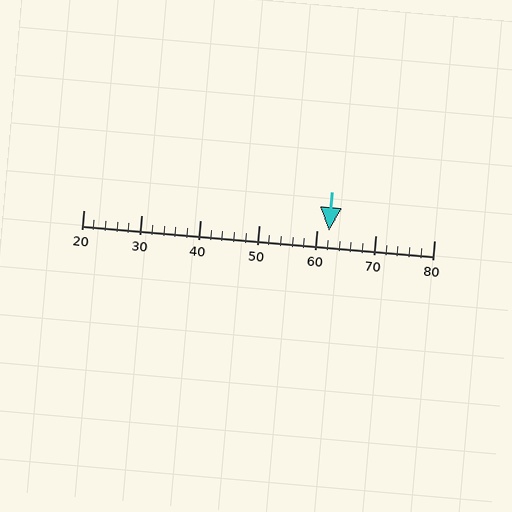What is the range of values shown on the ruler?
The ruler shows values from 20 to 80.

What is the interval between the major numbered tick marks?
The major tick marks are spaced 10 units apart.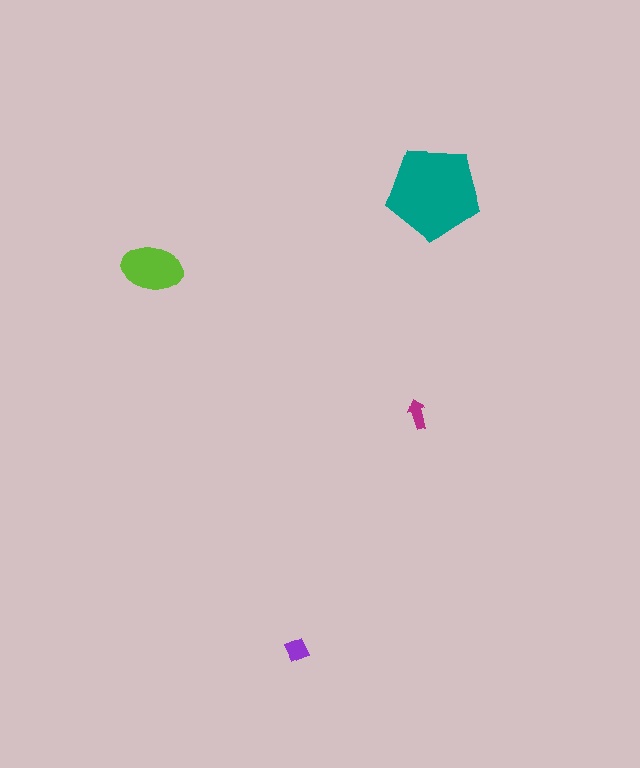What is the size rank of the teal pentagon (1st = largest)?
1st.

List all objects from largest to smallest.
The teal pentagon, the lime ellipse, the purple diamond, the magenta arrow.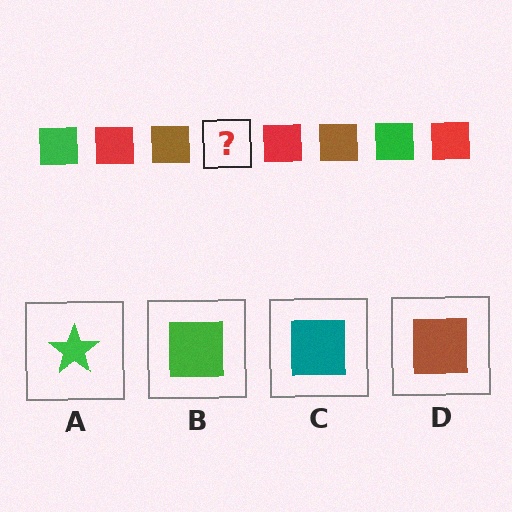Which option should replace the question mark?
Option B.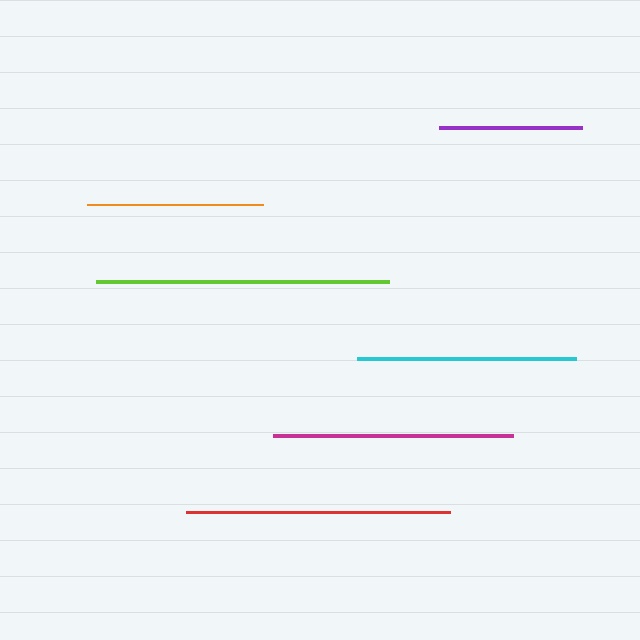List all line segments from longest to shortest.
From longest to shortest: lime, red, magenta, cyan, orange, purple.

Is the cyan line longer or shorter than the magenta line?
The magenta line is longer than the cyan line.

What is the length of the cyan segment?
The cyan segment is approximately 219 pixels long.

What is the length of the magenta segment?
The magenta segment is approximately 239 pixels long.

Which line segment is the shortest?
The purple line is the shortest at approximately 143 pixels.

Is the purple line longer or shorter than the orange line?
The orange line is longer than the purple line.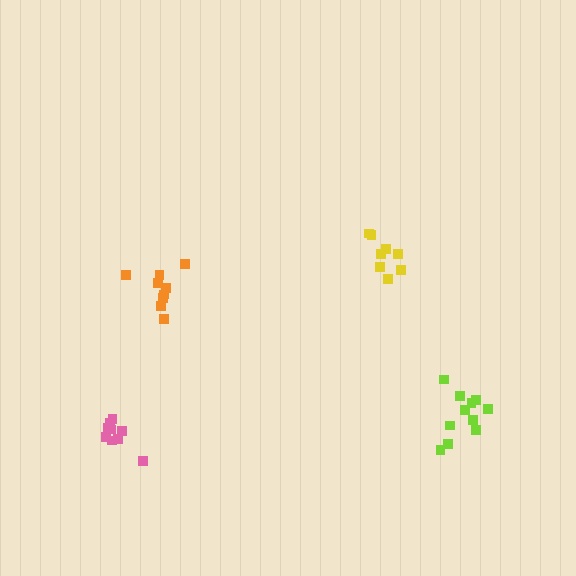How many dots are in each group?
Group 1: 9 dots, Group 2: 8 dots, Group 3: 9 dots, Group 4: 11 dots (37 total).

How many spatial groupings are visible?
There are 4 spatial groupings.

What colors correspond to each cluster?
The clusters are colored: pink, yellow, orange, lime.